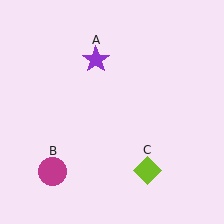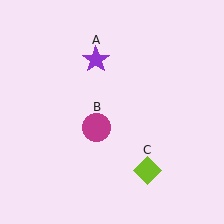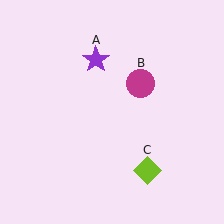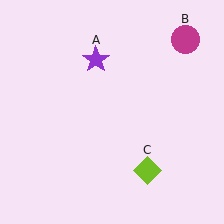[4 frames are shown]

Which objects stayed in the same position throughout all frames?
Purple star (object A) and lime diamond (object C) remained stationary.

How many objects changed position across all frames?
1 object changed position: magenta circle (object B).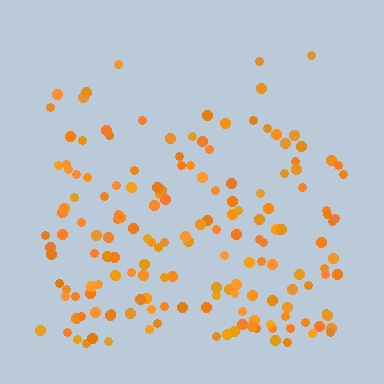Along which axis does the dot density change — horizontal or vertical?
Vertical.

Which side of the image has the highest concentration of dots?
The bottom.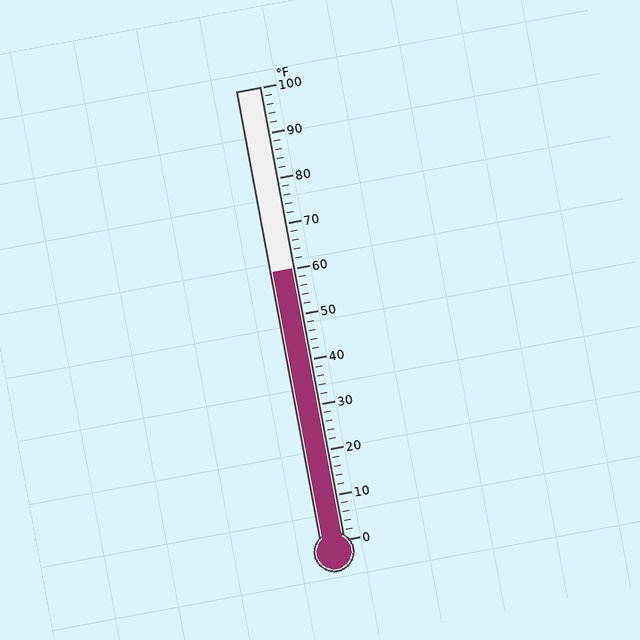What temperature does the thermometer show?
The thermometer shows approximately 60°F.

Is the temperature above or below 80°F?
The temperature is below 80°F.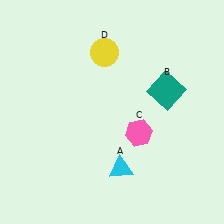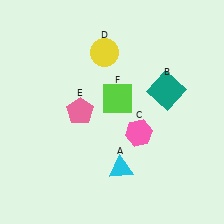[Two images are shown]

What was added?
A pink pentagon (E), a lime square (F) were added in Image 2.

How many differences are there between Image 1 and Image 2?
There are 2 differences between the two images.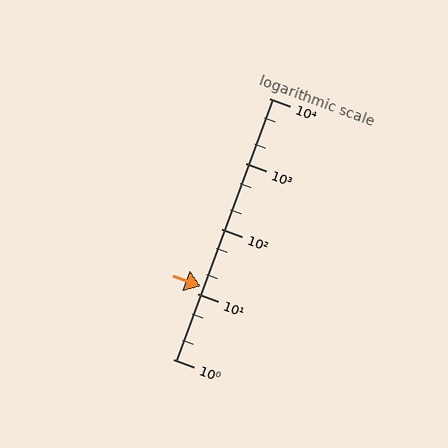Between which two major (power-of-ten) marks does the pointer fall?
The pointer is between 10 and 100.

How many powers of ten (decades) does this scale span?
The scale spans 4 decades, from 1 to 10000.